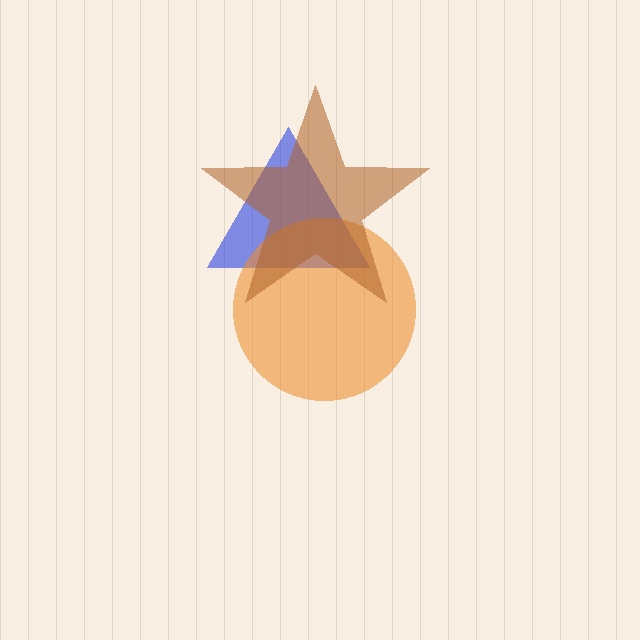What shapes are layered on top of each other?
The layered shapes are: a blue triangle, an orange circle, a brown star.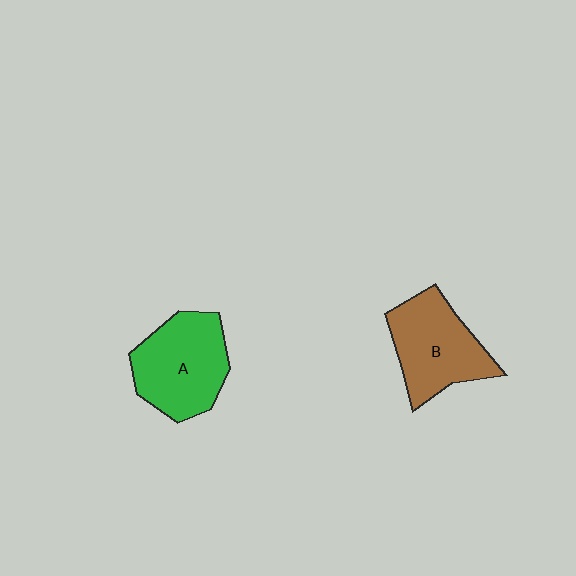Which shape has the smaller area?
Shape B (brown).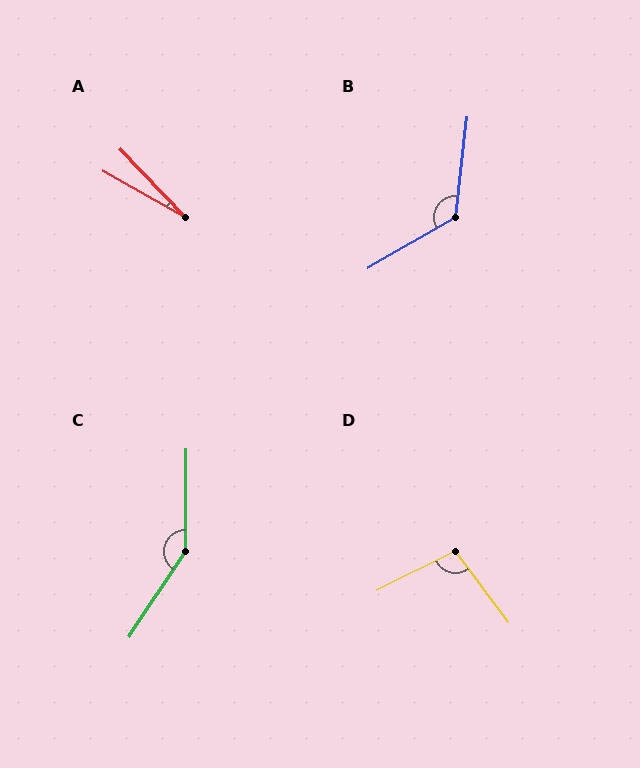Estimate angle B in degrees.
Approximately 127 degrees.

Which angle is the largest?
C, at approximately 146 degrees.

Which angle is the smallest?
A, at approximately 17 degrees.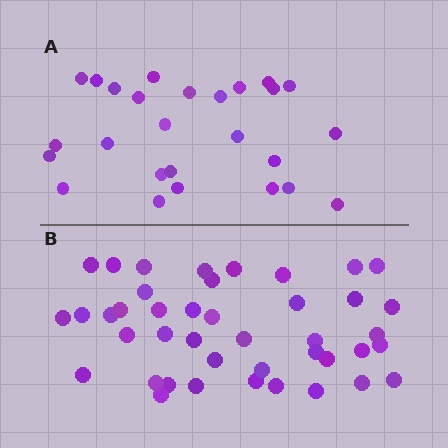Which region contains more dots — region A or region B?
Region B (the bottom region) has more dots.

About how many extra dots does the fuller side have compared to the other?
Region B has approximately 15 more dots than region A.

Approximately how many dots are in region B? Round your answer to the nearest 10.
About 40 dots. (The exact count is 42, which rounds to 40.)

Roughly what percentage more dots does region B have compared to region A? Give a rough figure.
About 60% more.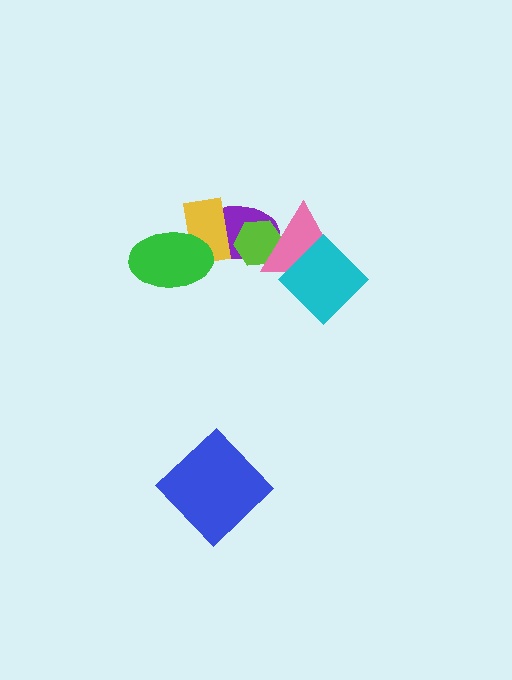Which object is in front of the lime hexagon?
The pink triangle is in front of the lime hexagon.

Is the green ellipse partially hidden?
No, no other shape covers it.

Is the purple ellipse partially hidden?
Yes, it is partially covered by another shape.